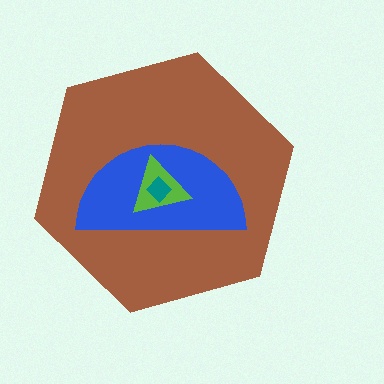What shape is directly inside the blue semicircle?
The lime triangle.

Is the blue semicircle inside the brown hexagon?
Yes.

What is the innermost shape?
The teal diamond.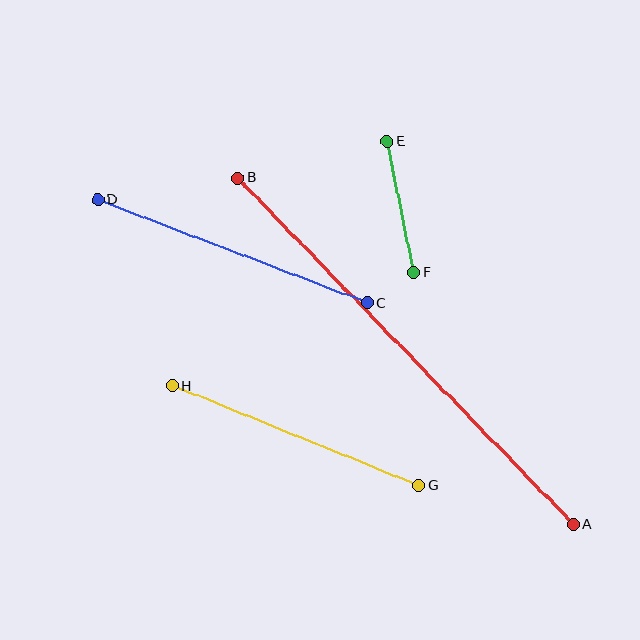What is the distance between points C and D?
The distance is approximately 288 pixels.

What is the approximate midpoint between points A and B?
The midpoint is at approximately (406, 351) pixels.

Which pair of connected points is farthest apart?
Points A and B are farthest apart.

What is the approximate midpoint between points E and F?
The midpoint is at approximately (400, 207) pixels.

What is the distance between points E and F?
The distance is approximately 134 pixels.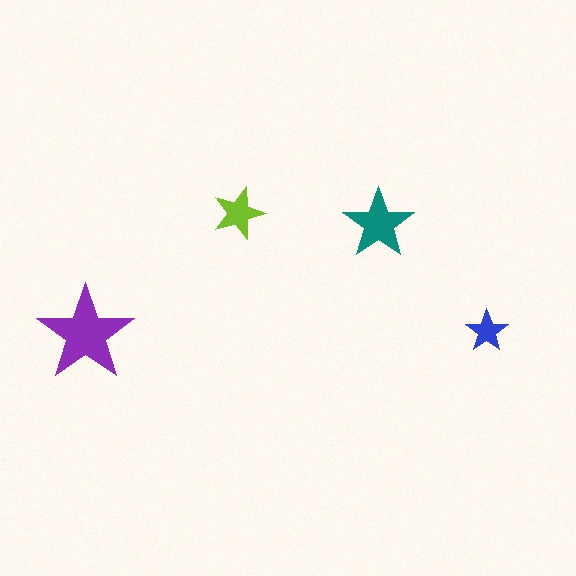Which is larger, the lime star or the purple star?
The purple one.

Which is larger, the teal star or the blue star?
The teal one.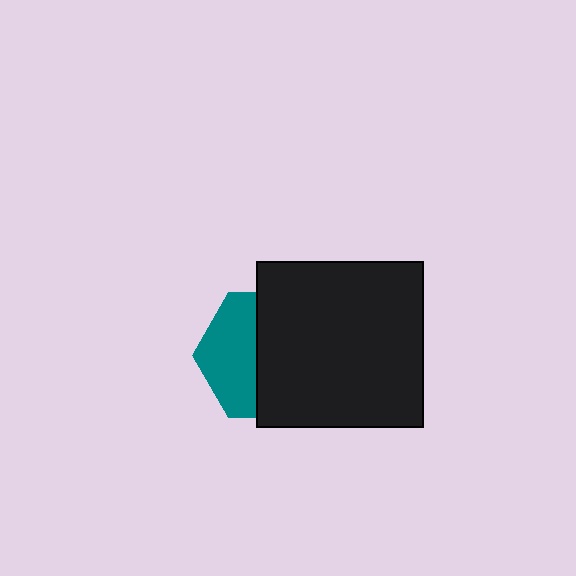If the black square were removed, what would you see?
You would see the complete teal hexagon.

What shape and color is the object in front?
The object in front is a black square.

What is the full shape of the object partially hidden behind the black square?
The partially hidden object is a teal hexagon.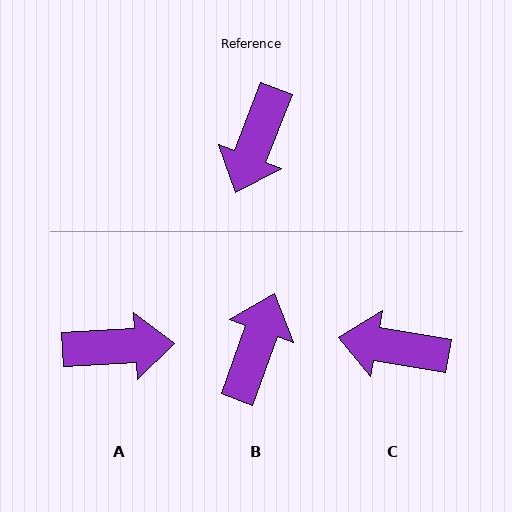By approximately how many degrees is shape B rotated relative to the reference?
Approximately 178 degrees clockwise.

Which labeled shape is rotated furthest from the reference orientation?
B, about 178 degrees away.